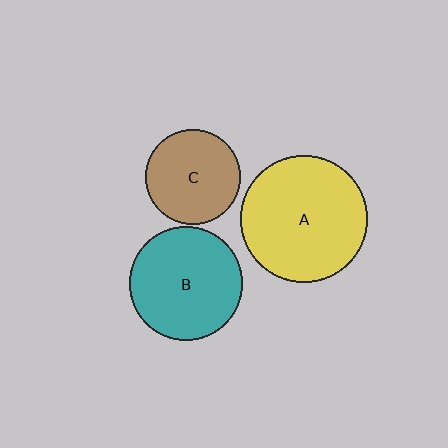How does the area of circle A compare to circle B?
Approximately 1.2 times.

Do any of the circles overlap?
No, none of the circles overlap.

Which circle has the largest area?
Circle A (yellow).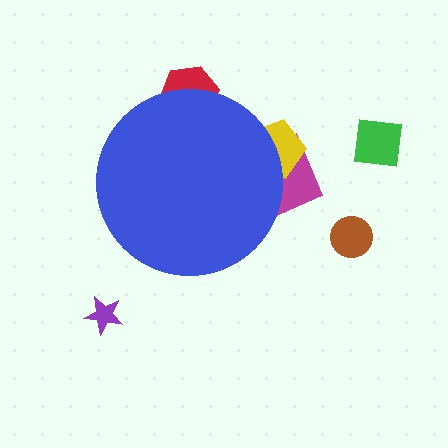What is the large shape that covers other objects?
A blue circle.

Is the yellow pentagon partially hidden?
Yes, the yellow pentagon is partially hidden behind the blue circle.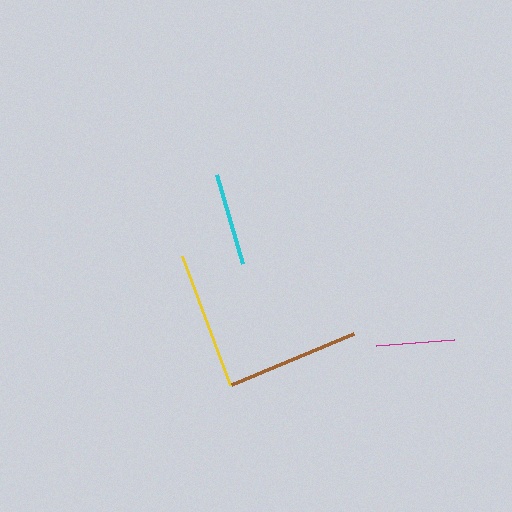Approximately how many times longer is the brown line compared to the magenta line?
The brown line is approximately 1.7 times the length of the magenta line.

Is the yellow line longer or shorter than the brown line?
The yellow line is longer than the brown line.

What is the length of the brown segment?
The brown segment is approximately 132 pixels long.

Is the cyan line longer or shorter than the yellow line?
The yellow line is longer than the cyan line.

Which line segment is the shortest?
The magenta line is the shortest at approximately 78 pixels.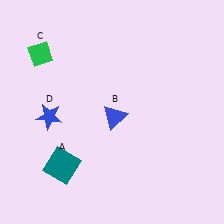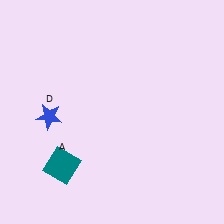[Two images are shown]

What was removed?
The green diamond (C), the blue triangle (B) were removed in Image 2.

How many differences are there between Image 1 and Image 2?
There are 2 differences between the two images.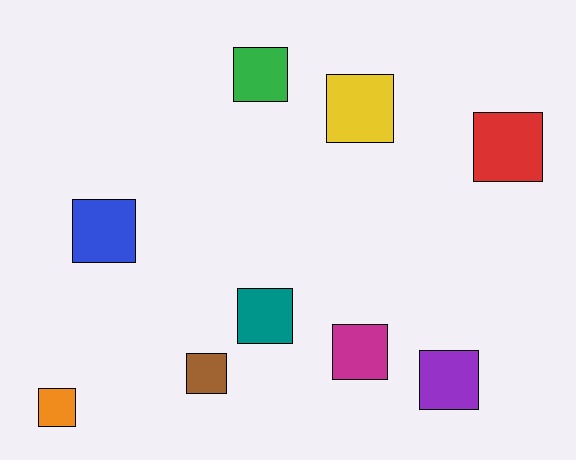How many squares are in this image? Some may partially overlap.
There are 9 squares.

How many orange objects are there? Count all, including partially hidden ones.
There is 1 orange object.